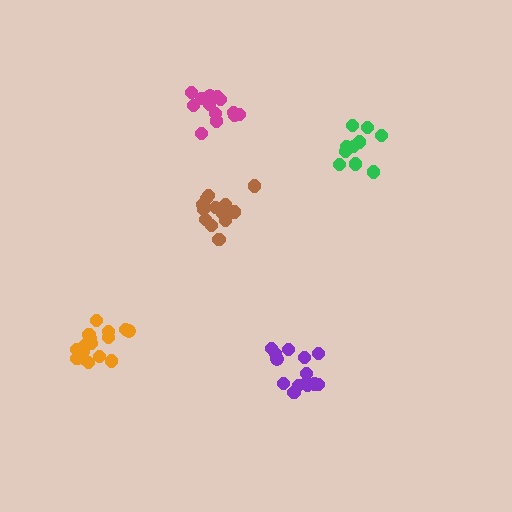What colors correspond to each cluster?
The clusters are colored: orange, purple, brown, green, magenta.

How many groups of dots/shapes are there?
There are 5 groups.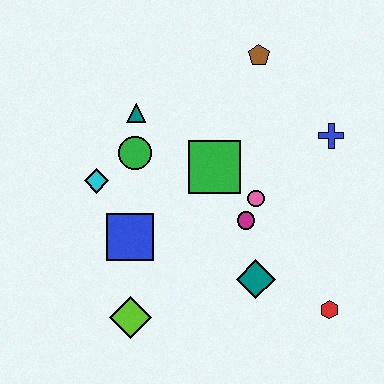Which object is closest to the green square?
The pink circle is closest to the green square.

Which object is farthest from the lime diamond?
The brown pentagon is farthest from the lime diamond.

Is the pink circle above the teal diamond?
Yes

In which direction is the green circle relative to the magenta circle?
The green circle is to the left of the magenta circle.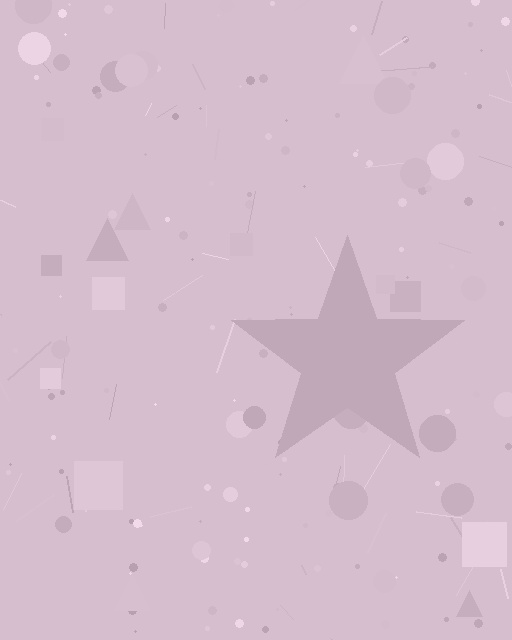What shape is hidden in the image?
A star is hidden in the image.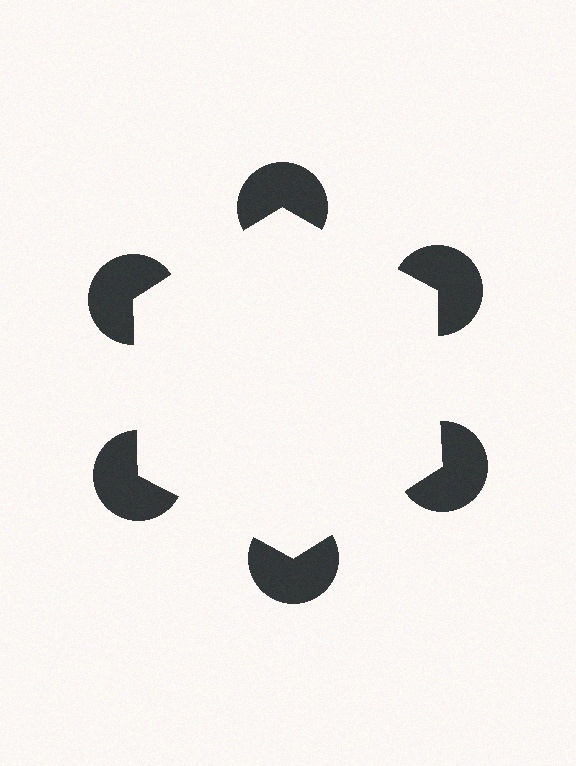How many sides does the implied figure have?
6 sides.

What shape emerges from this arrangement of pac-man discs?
An illusory hexagon — its edges are inferred from the aligned wedge cuts in the pac-man discs, not physically drawn.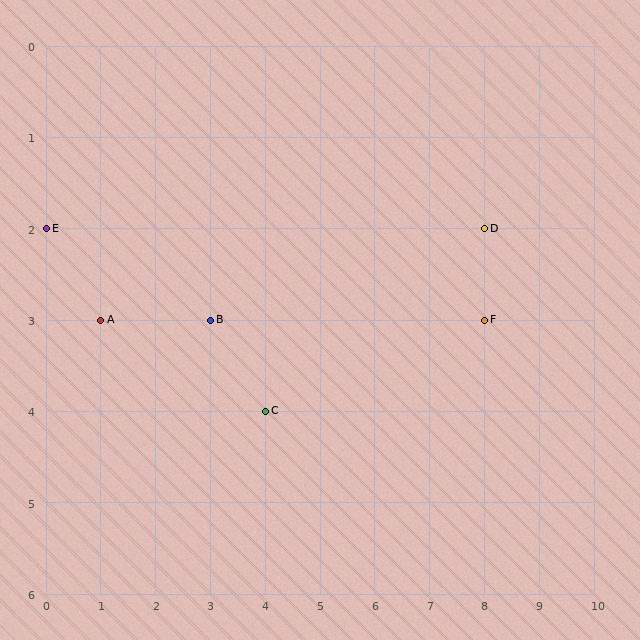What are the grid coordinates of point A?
Point A is at grid coordinates (1, 3).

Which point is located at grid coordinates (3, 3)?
Point B is at (3, 3).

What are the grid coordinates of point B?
Point B is at grid coordinates (3, 3).